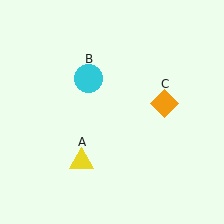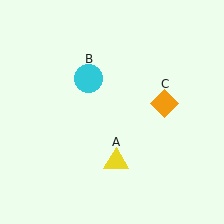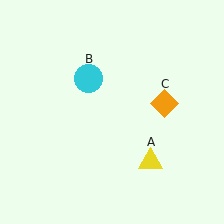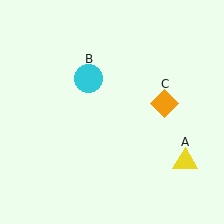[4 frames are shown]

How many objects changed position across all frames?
1 object changed position: yellow triangle (object A).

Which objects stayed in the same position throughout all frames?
Cyan circle (object B) and orange diamond (object C) remained stationary.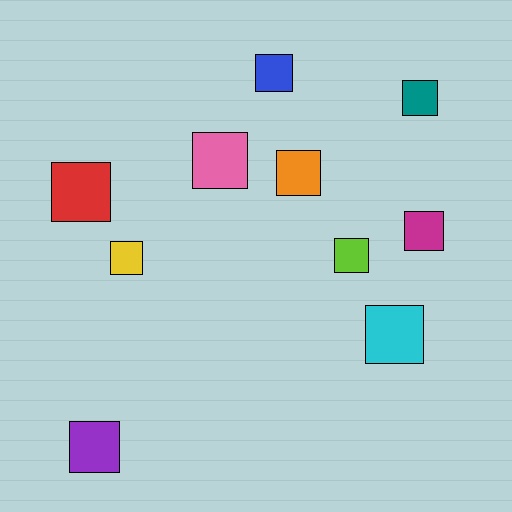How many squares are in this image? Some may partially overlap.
There are 10 squares.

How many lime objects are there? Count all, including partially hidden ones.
There is 1 lime object.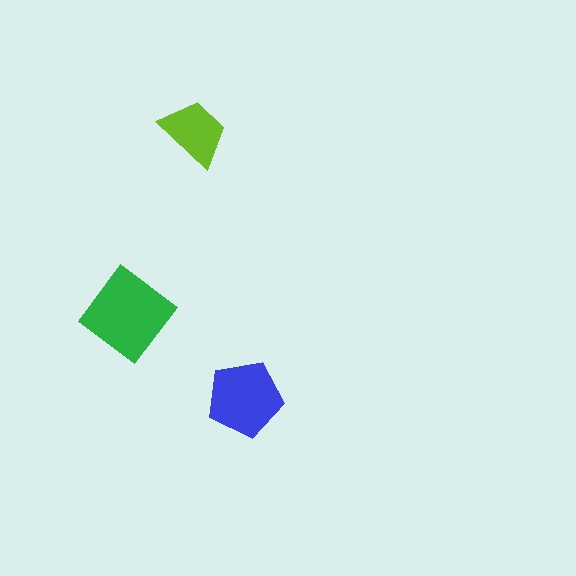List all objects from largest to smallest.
The green diamond, the blue pentagon, the lime trapezoid.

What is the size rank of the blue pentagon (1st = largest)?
2nd.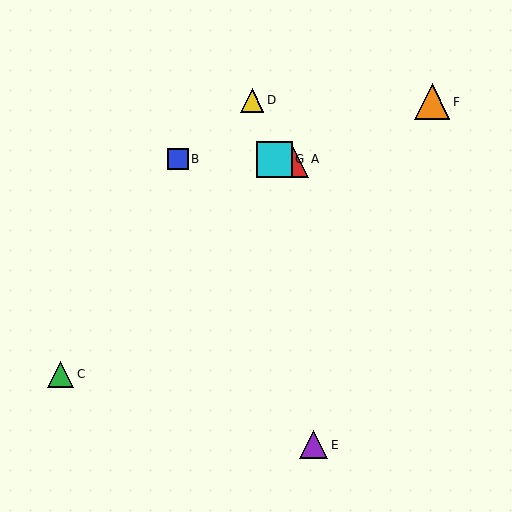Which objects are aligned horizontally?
Objects A, B, G are aligned horizontally.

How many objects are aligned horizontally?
3 objects (A, B, G) are aligned horizontally.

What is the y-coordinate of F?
Object F is at y≈102.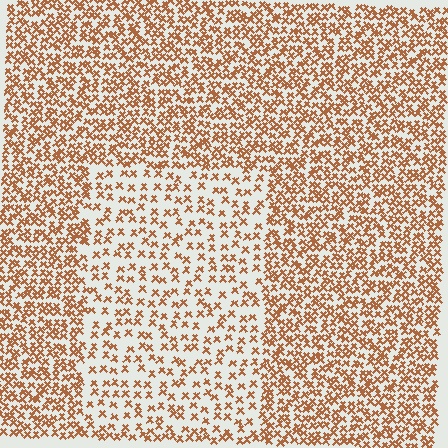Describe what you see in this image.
The image contains small brown elements arranged at two different densities. A rectangle-shaped region is visible where the elements are less densely packed than the surrounding area.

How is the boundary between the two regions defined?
The boundary is defined by a change in element density (approximately 2.0x ratio). All elements are the same color, size, and shape.